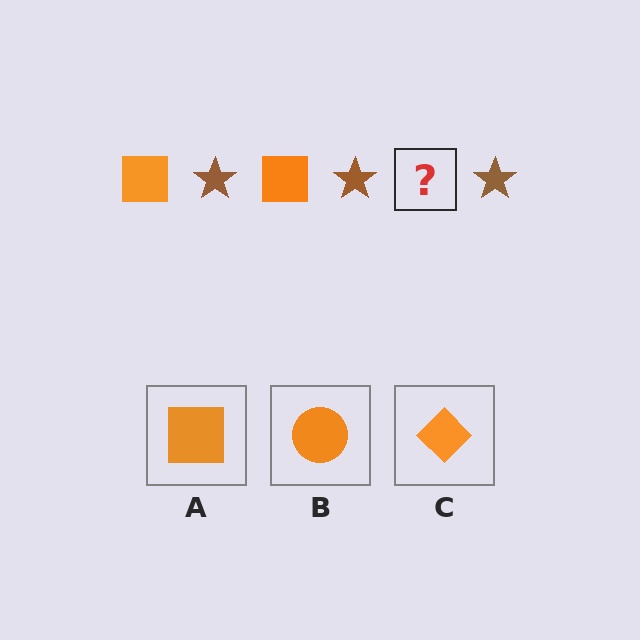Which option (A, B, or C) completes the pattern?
A.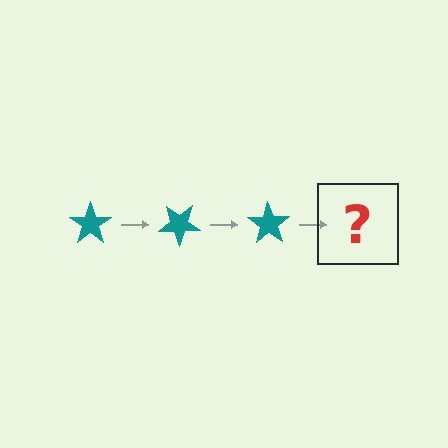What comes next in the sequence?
The next element should be a teal star rotated 105 degrees.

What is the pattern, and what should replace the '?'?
The pattern is that the star rotates 35 degrees each step. The '?' should be a teal star rotated 105 degrees.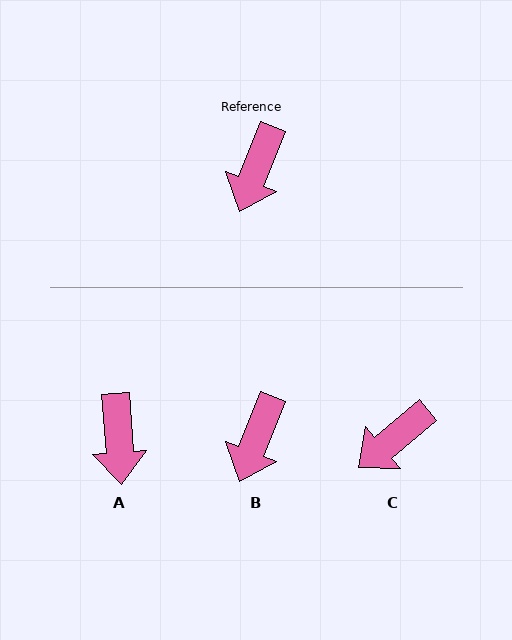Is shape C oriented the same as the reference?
No, it is off by about 28 degrees.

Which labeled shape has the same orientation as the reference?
B.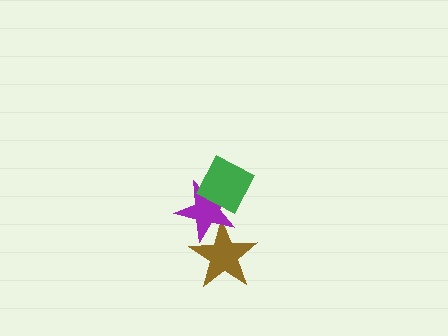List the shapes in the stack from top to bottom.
From top to bottom: the green diamond, the purple star, the brown star.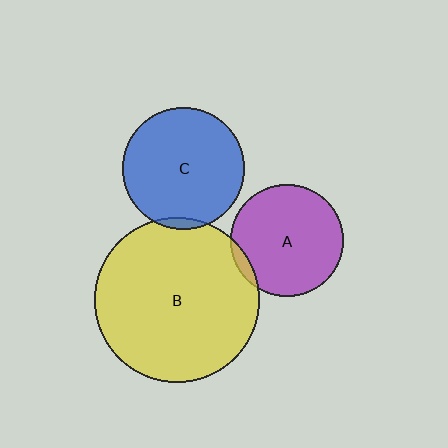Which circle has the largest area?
Circle B (yellow).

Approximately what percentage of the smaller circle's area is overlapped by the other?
Approximately 5%.